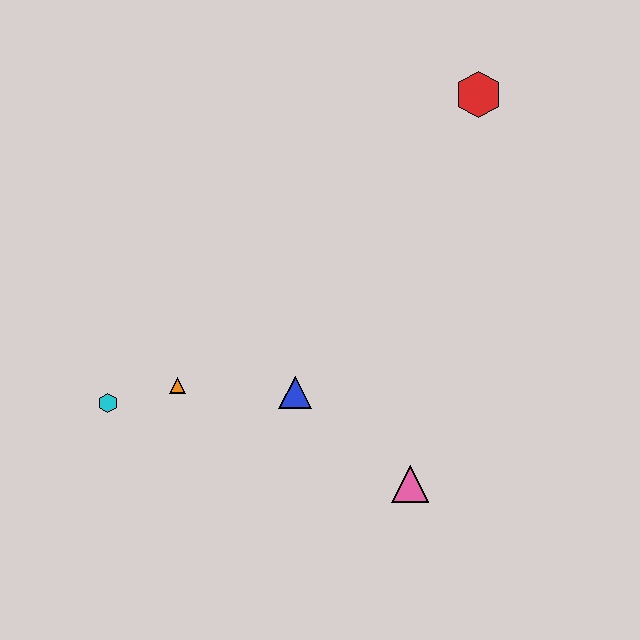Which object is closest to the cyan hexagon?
The orange triangle is closest to the cyan hexagon.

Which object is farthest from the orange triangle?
The red hexagon is farthest from the orange triangle.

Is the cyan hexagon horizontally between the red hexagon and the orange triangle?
No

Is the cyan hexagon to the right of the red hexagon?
No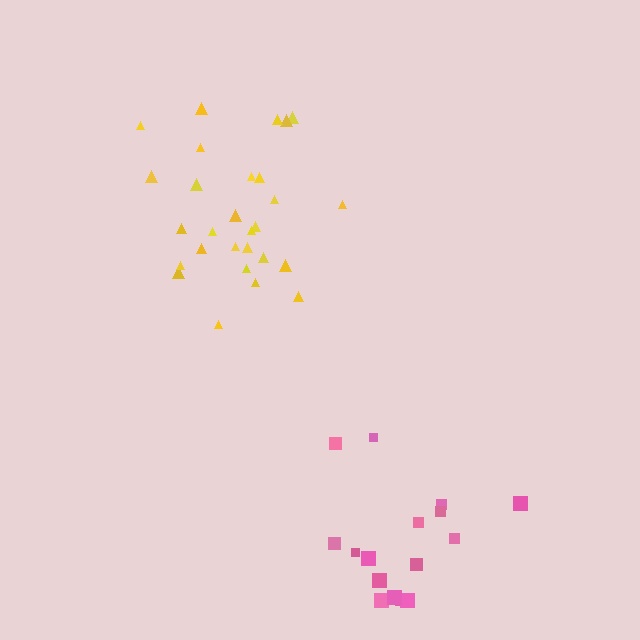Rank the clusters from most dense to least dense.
pink, yellow.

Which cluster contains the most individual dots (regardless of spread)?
Yellow (28).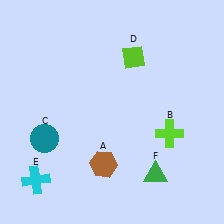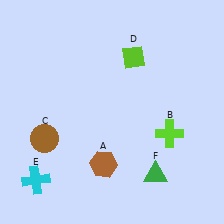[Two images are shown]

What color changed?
The circle (C) changed from teal in Image 1 to brown in Image 2.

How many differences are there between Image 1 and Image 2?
There is 1 difference between the two images.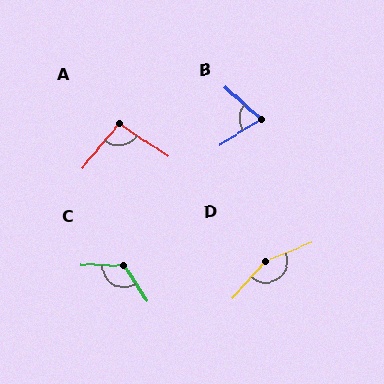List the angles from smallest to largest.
B (74°), A (96°), C (126°), D (154°).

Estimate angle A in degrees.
Approximately 96 degrees.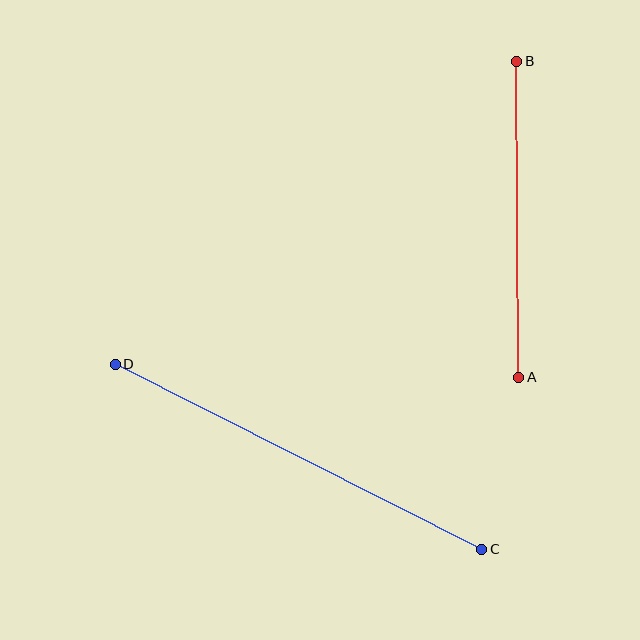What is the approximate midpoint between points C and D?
The midpoint is at approximately (298, 457) pixels.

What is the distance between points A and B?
The distance is approximately 316 pixels.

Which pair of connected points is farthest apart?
Points C and D are farthest apart.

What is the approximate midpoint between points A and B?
The midpoint is at approximately (518, 219) pixels.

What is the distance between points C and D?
The distance is approximately 411 pixels.